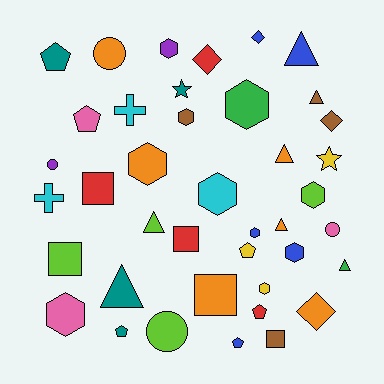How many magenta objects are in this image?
There are no magenta objects.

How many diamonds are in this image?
There are 4 diamonds.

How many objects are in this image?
There are 40 objects.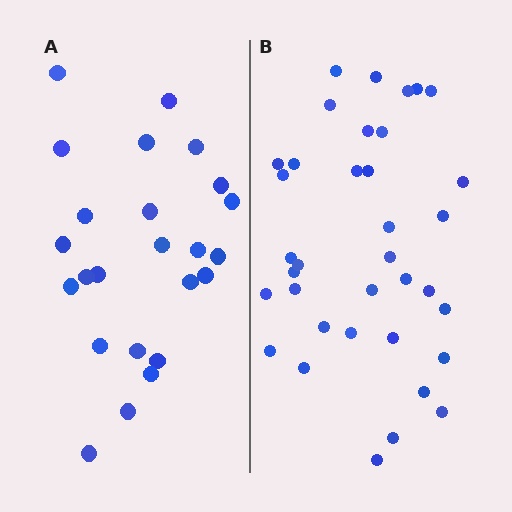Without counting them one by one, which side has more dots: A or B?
Region B (the right region) has more dots.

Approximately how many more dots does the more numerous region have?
Region B has roughly 12 or so more dots than region A.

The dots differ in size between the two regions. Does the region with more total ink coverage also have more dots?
No. Region A has more total ink coverage because its dots are larger, but region B actually contains more individual dots. Total area can be misleading — the number of items is what matters here.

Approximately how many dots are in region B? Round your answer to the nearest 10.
About 40 dots. (The exact count is 36, which rounds to 40.)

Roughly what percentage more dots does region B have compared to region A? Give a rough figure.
About 50% more.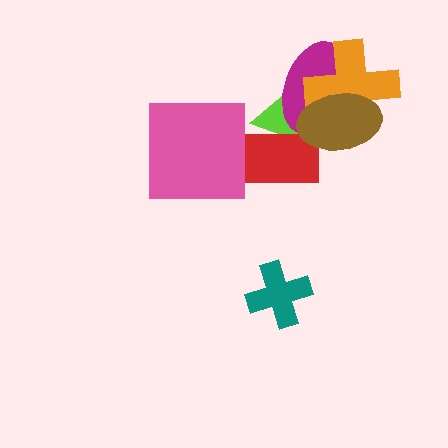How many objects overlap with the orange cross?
3 objects overlap with the orange cross.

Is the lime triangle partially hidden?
Yes, it is partially covered by another shape.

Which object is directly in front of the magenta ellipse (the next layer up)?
The orange cross is directly in front of the magenta ellipse.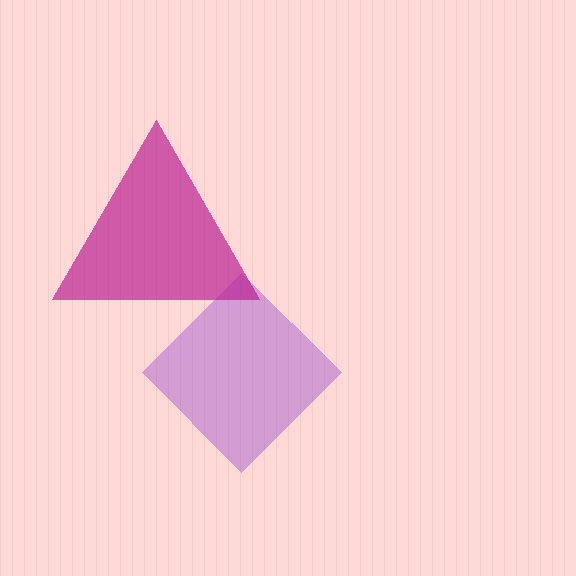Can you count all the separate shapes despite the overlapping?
Yes, there are 2 separate shapes.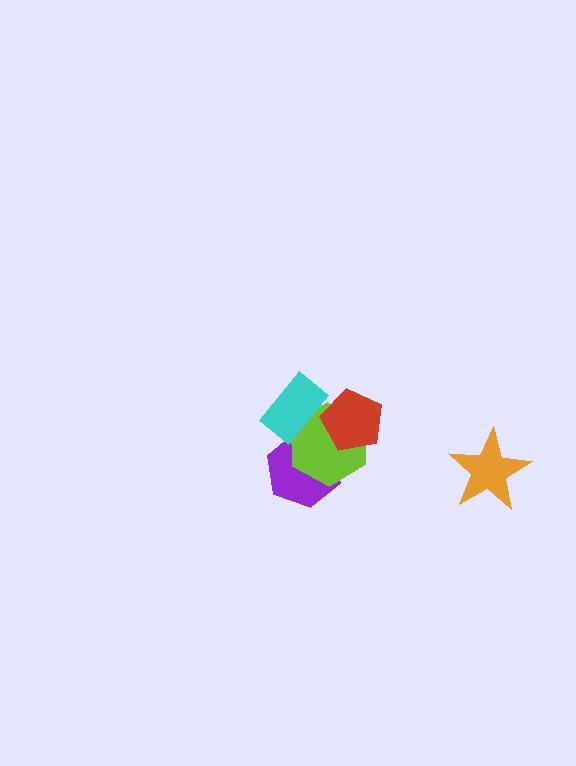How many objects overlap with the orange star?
0 objects overlap with the orange star.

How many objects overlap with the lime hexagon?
3 objects overlap with the lime hexagon.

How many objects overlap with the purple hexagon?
2 objects overlap with the purple hexagon.